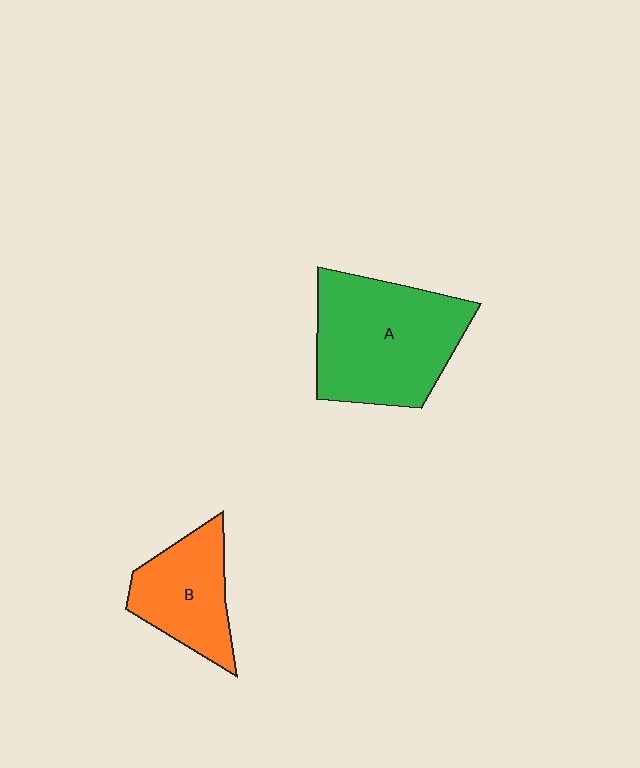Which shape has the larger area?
Shape A (green).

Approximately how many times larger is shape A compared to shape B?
Approximately 1.7 times.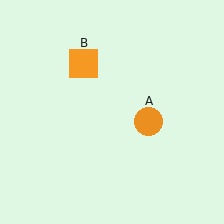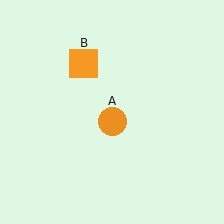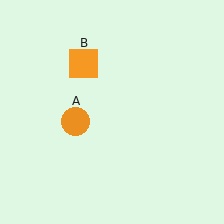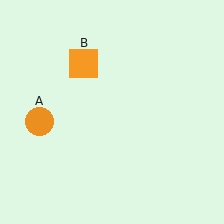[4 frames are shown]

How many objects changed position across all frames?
1 object changed position: orange circle (object A).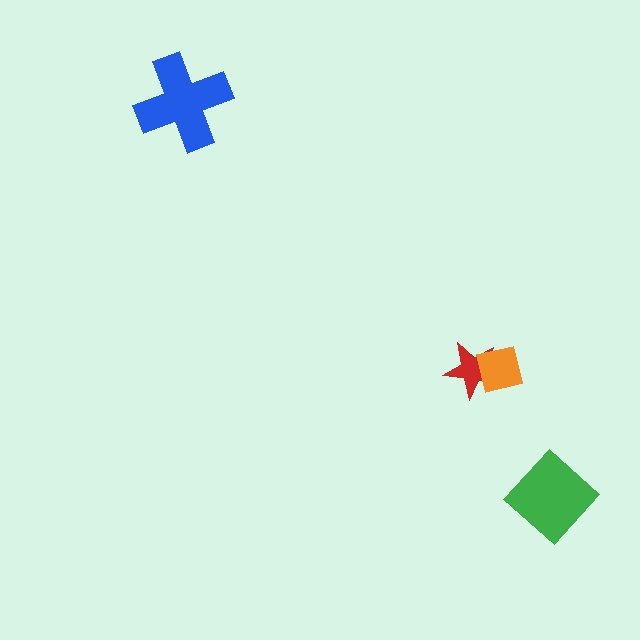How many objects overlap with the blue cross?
0 objects overlap with the blue cross.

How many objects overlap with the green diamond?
0 objects overlap with the green diamond.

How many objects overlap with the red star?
1 object overlaps with the red star.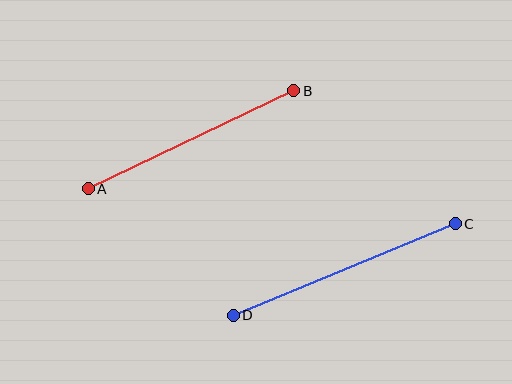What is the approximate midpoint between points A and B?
The midpoint is at approximately (191, 140) pixels.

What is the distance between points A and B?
The distance is approximately 228 pixels.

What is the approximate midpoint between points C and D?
The midpoint is at approximately (344, 269) pixels.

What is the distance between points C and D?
The distance is approximately 240 pixels.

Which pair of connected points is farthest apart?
Points C and D are farthest apart.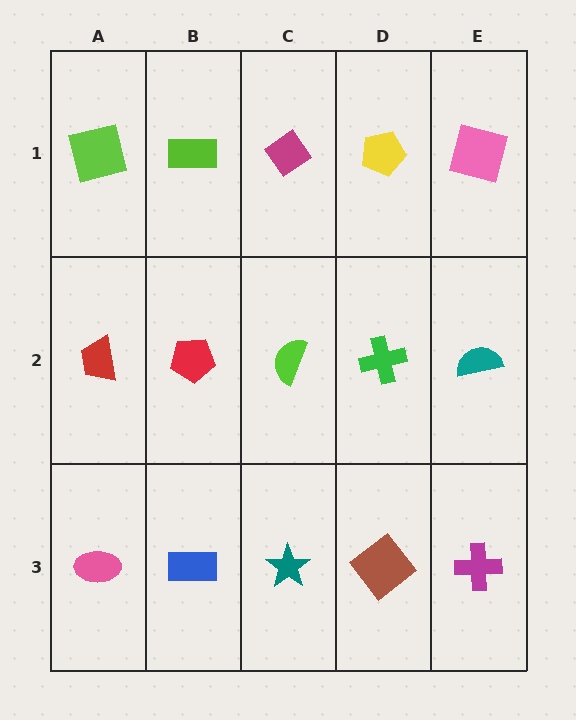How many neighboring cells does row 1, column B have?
3.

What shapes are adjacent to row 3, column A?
A red trapezoid (row 2, column A), a blue rectangle (row 3, column B).